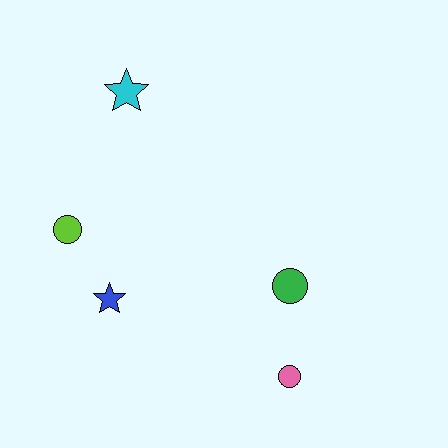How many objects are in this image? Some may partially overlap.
There are 5 objects.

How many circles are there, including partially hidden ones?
There are 3 circles.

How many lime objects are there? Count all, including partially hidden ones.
There is 1 lime object.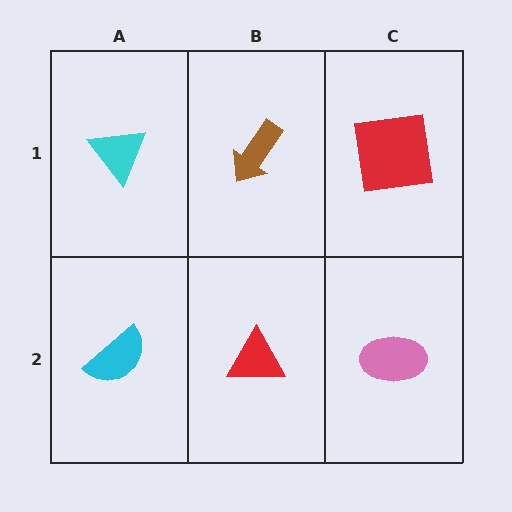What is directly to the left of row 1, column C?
A brown arrow.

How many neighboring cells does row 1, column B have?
3.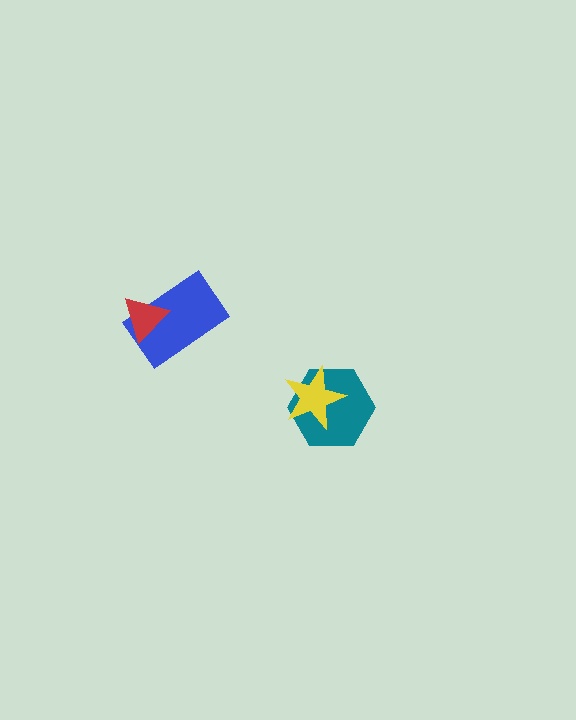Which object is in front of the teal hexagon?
The yellow star is in front of the teal hexagon.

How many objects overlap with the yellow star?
1 object overlaps with the yellow star.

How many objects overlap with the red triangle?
1 object overlaps with the red triangle.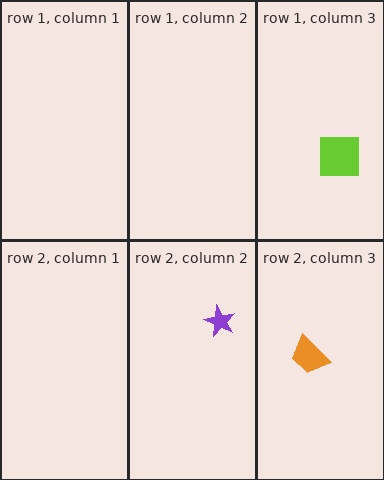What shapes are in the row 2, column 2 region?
The purple star.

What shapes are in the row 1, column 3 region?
The lime square.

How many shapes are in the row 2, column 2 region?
1.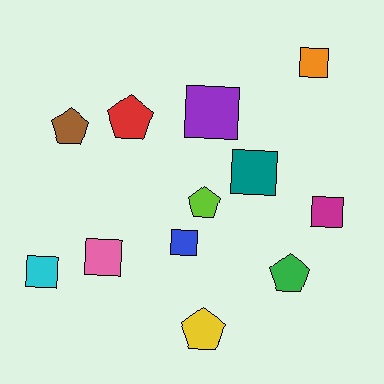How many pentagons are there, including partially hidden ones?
There are 5 pentagons.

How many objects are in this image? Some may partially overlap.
There are 12 objects.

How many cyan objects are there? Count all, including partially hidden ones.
There is 1 cyan object.